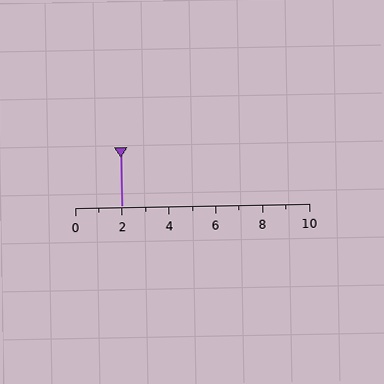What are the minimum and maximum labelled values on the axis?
The axis runs from 0 to 10.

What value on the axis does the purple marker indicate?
The marker indicates approximately 2.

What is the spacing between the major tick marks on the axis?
The major ticks are spaced 2 apart.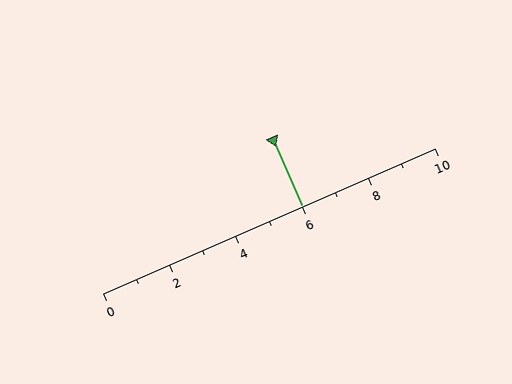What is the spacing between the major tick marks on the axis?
The major ticks are spaced 2 apart.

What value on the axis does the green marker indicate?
The marker indicates approximately 6.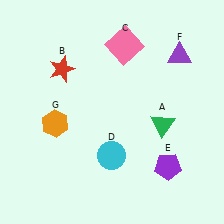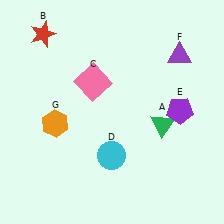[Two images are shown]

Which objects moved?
The objects that moved are: the red star (B), the pink square (C), the purple pentagon (E).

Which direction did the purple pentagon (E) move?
The purple pentagon (E) moved up.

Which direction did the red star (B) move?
The red star (B) moved up.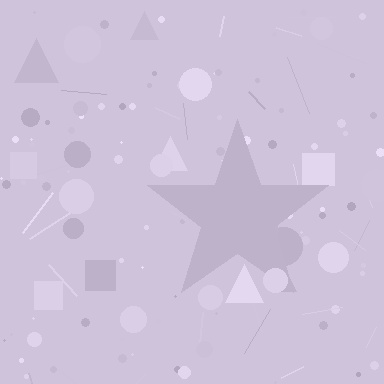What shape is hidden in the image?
A star is hidden in the image.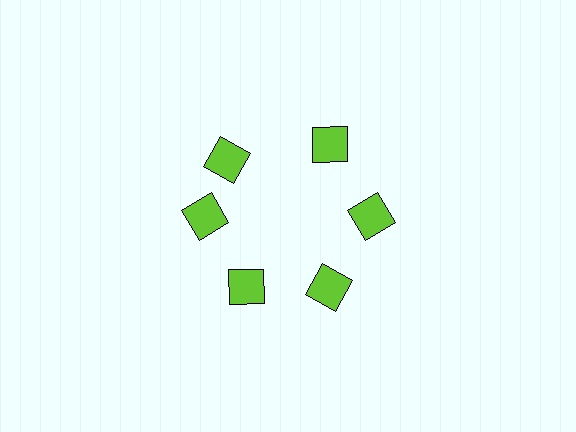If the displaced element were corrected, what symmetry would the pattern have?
It would have 6-fold rotational symmetry — the pattern would map onto itself every 60 degrees.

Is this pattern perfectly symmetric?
No. The 6 lime squares are arranged in a ring, but one element near the 11 o'clock position is rotated out of alignment along the ring, breaking the 6-fold rotational symmetry.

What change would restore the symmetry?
The symmetry would be restored by rotating it back into even spacing with its neighbors so that all 6 squares sit at equal angles and equal distance from the center.